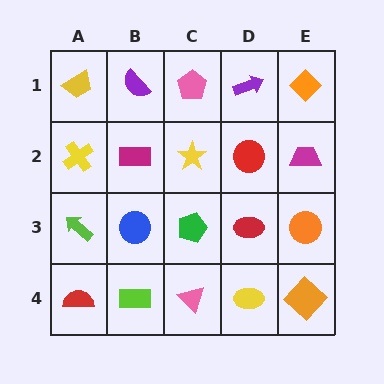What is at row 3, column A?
A lime arrow.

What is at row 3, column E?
An orange circle.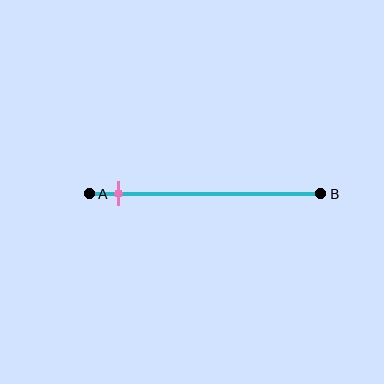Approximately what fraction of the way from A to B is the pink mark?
The pink mark is approximately 10% of the way from A to B.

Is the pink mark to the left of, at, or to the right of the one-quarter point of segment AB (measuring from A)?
The pink mark is to the left of the one-quarter point of segment AB.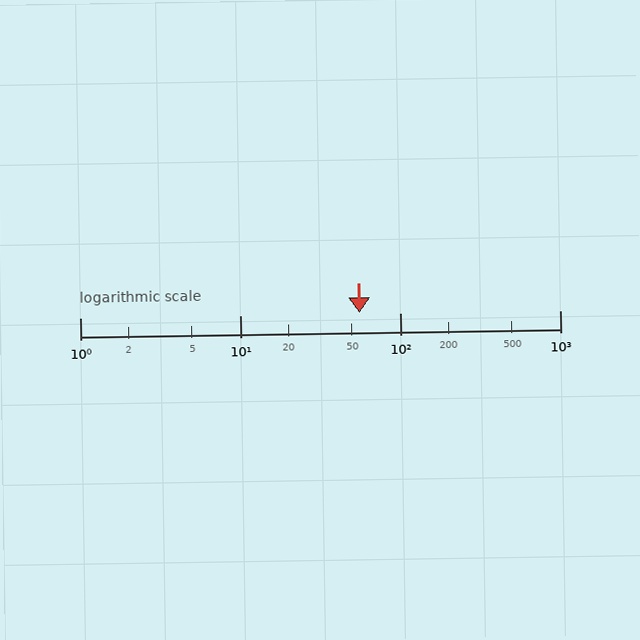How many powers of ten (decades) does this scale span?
The scale spans 3 decades, from 1 to 1000.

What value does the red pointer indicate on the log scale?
The pointer indicates approximately 56.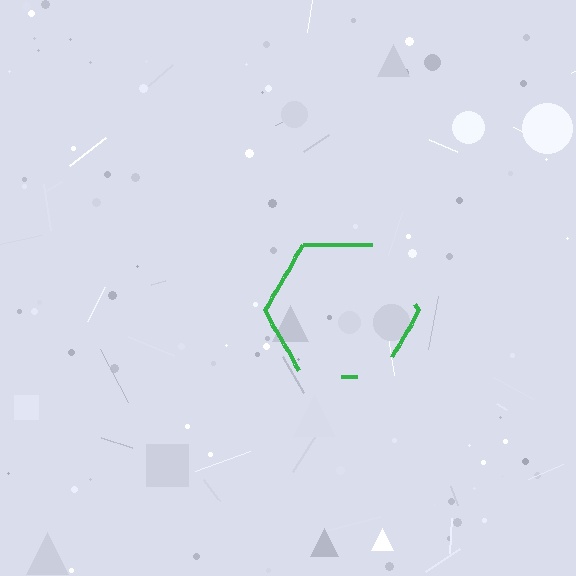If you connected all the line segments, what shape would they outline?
They would outline a hexagon.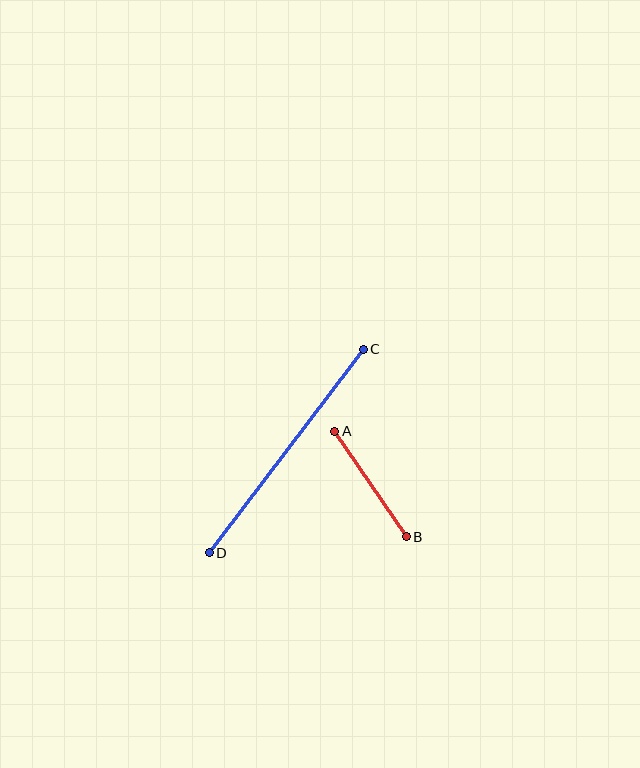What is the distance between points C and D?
The distance is approximately 255 pixels.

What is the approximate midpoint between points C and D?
The midpoint is at approximately (286, 451) pixels.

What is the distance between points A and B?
The distance is approximately 128 pixels.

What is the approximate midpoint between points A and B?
The midpoint is at approximately (370, 484) pixels.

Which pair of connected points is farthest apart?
Points C and D are farthest apart.